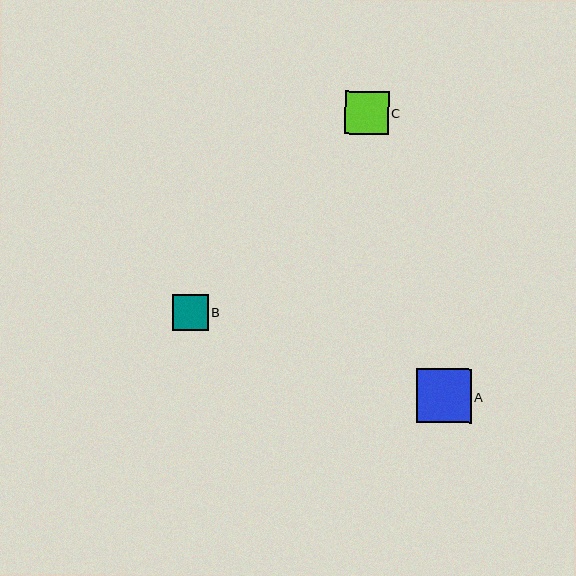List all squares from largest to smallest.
From largest to smallest: A, C, B.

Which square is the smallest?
Square B is the smallest with a size of approximately 36 pixels.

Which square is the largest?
Square A is the largest with a size of approximately 54 pixels.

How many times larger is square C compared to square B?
Square C is approximately 1.2 times the size of square B.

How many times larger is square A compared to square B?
Square A is approximately 1.5 times the size of square B.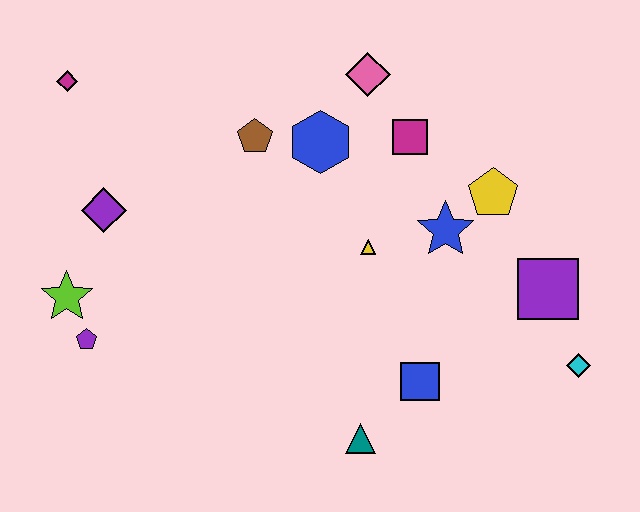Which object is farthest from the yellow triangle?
The magenta diamond is farthest from the yellow triangle.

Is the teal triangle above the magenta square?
No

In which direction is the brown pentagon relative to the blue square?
The brown pentagon is above the blue square.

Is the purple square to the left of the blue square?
No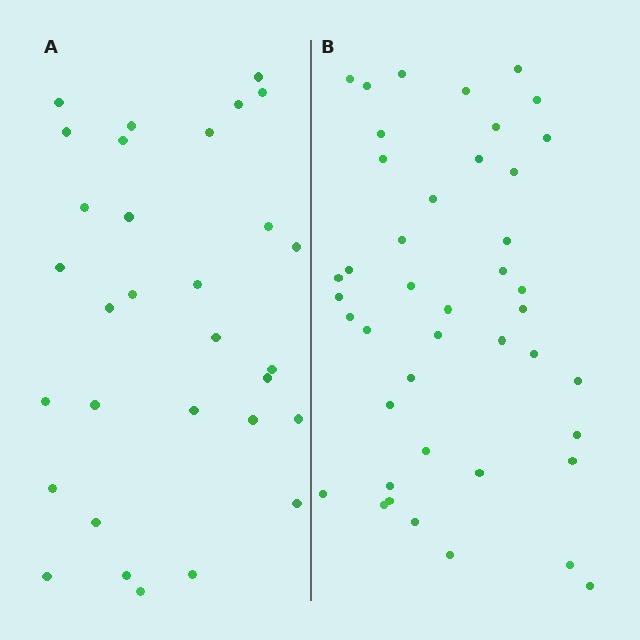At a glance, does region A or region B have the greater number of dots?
Region B (the right region) has more dots.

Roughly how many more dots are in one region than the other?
Region B has roughly 12 or so more dots than region A.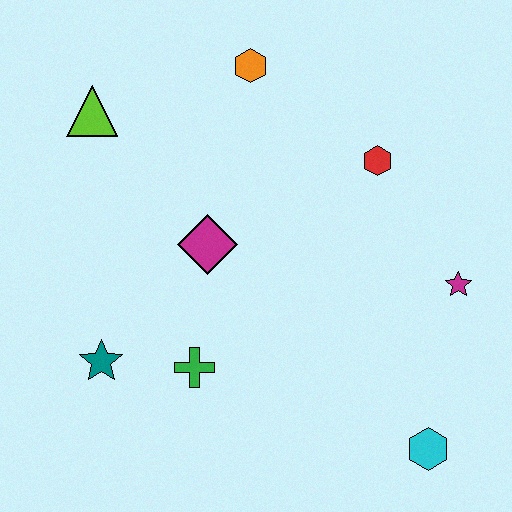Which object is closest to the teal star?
The green cross is closest to the teal star.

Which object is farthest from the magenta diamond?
The cyan hexagon is farthest from the magenta diamond.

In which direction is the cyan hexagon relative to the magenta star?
The cyan hexagon is below the magenta star.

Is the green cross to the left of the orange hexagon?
Yes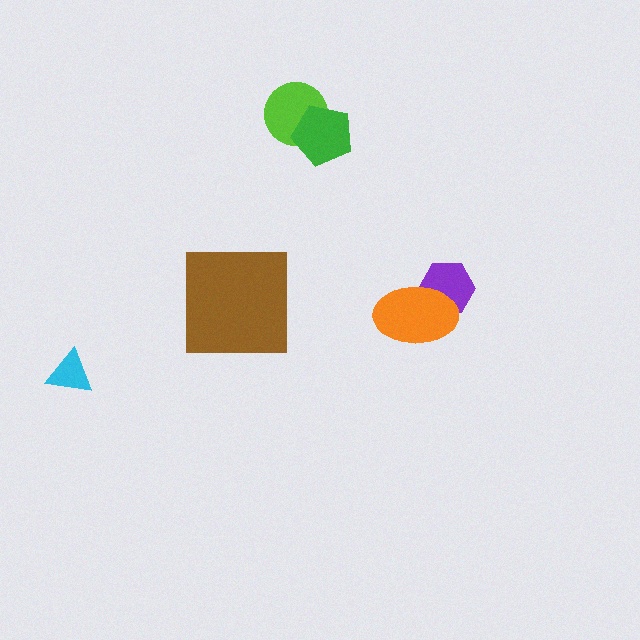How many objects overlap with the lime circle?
1 object overlaps with the lime circle.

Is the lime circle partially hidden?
Yes, it is partially covered by another shape.